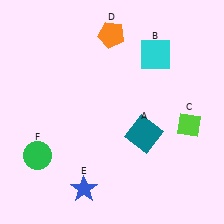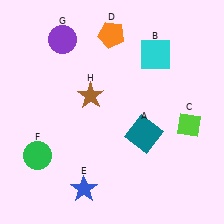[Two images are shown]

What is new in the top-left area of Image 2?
A purple circle (G) was added in the top-left area of Image 2.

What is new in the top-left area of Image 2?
A brown star (H) was added in the top-left area of Image 2.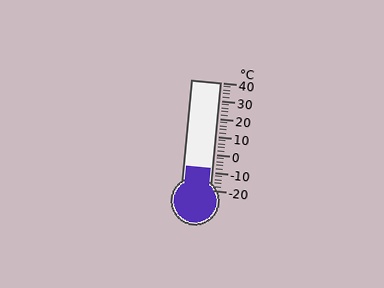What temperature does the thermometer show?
The thermometer shows approximately -8°C.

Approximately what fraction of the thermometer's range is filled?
The thermometer is filled to approximately 20% of its range.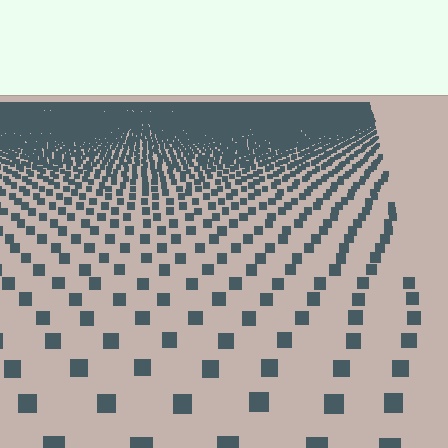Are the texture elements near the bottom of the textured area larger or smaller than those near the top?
Larger. Near the bottom, elements are closer to the viewer and appear at a bigger on-screen size.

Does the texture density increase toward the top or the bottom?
Density increases toward the top.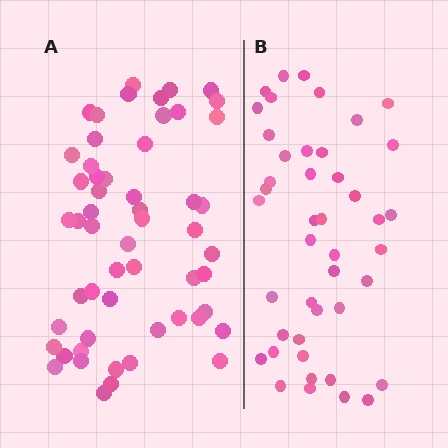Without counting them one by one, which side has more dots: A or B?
Region A (the left region) has more dots.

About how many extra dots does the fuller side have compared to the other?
Region A has roughly 12 or so more dots than region B.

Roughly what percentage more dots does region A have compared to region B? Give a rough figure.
About 25% more.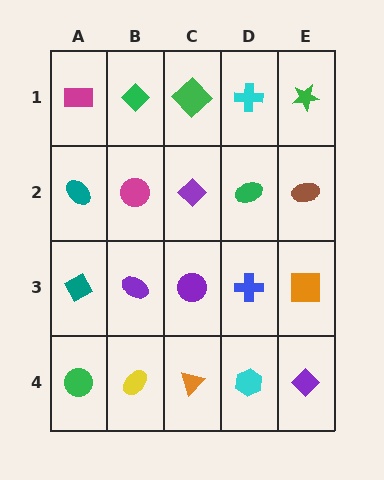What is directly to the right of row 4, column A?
A yellow ellipse.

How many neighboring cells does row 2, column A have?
3.